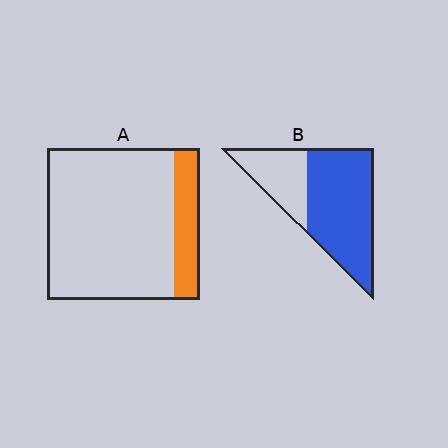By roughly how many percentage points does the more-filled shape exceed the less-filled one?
By roughly 50 percentage points (B over A).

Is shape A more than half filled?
No.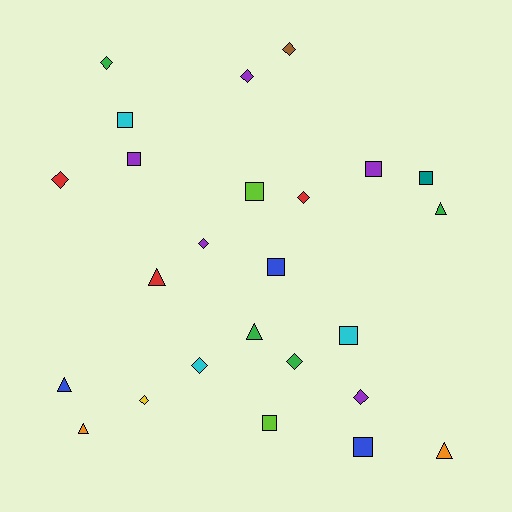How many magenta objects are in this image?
There are no magenta objects.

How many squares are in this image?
There are 9 squares.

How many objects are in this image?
There are 25 objects.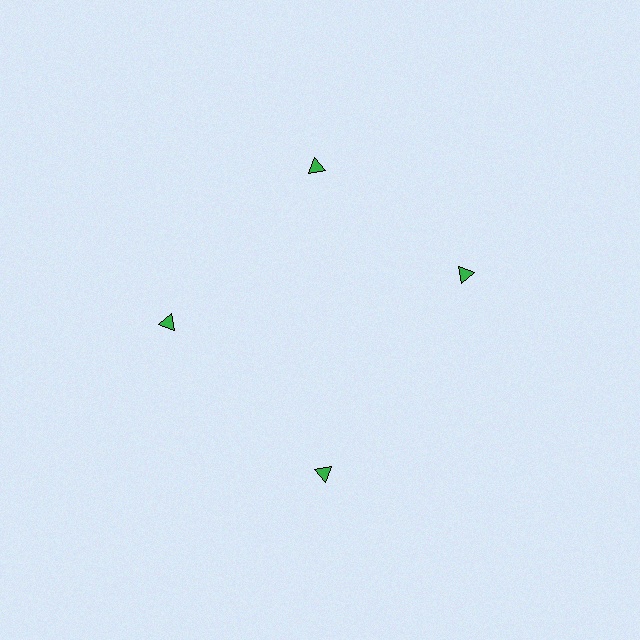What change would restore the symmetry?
The symmetry would be restored by rotating it back into even spacing with its neighbors so that all 4 triangles sit at equal angles and equal distance from the center.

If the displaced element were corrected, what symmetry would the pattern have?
It would have 4-fold rotational symmetry — the pattern would map onto itself every 90 degrees.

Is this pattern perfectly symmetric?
No. The 4 green triangles are arranged in a ring, but one element near the 3 o'clock position is rotated out of alignment along the ring, breaking the 4-fold rotational symmetry.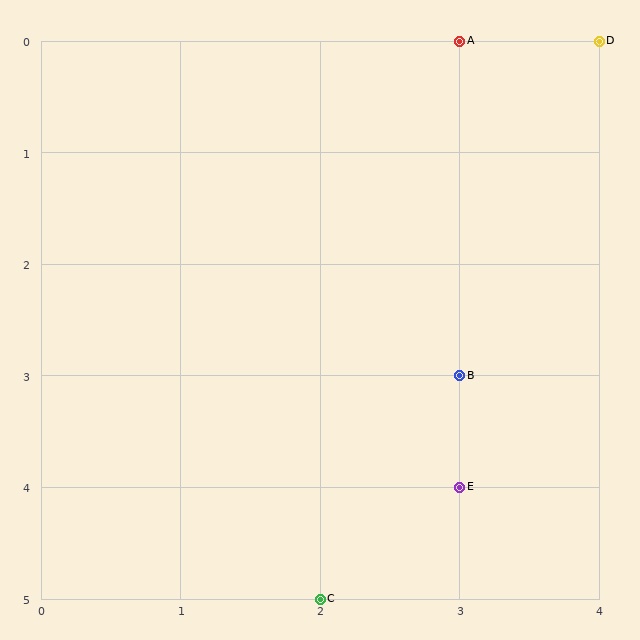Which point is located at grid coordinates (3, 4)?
Point E is at (3, 4).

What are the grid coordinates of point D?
Point D is at grid coordinates (4, 0).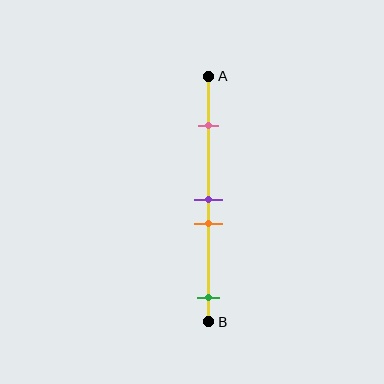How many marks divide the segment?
There are 4 marks dividing the segment.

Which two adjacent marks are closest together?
The purple and orange marks are the closest adjacent pair.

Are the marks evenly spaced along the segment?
No, the marks are not evenly spaced.